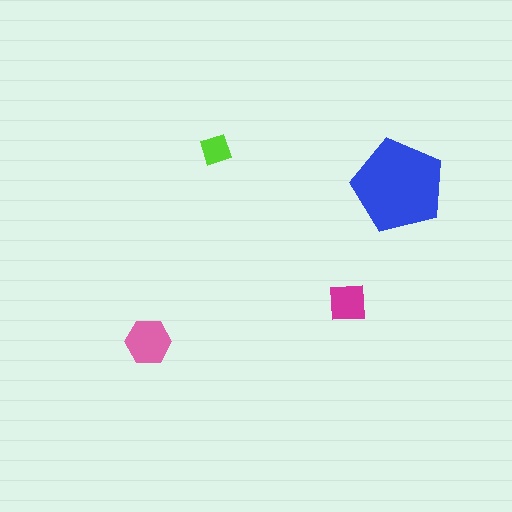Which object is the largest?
The blue pentagon.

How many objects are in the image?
There are 4 objects in the image.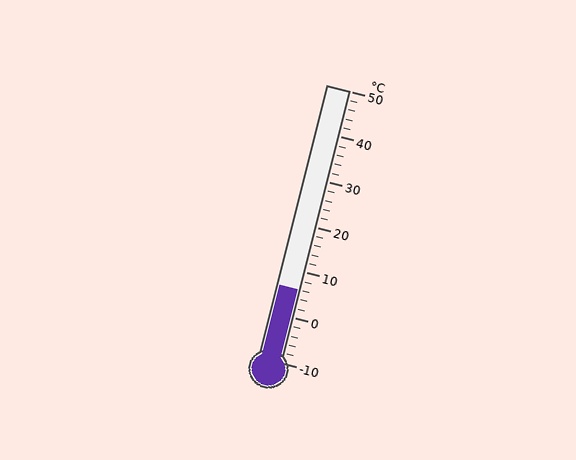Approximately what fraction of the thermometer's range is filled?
The thermometer is filled to approximately 25% of its range.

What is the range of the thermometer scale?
The thermometer scale ranges from -10°C to 50°C.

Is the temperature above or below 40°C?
The temperature is below 40°C.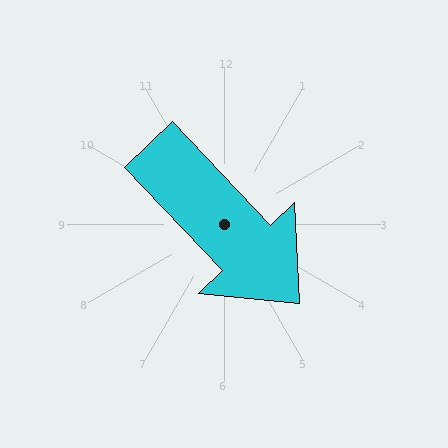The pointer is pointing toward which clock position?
Roughly 5 o'clock.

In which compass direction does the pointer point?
Southeast.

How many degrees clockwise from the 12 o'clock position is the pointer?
Approximately 136 degrees.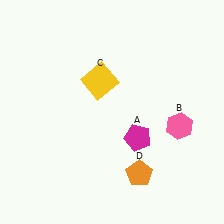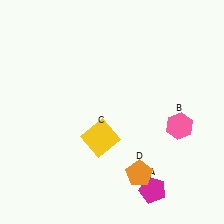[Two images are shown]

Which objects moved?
The objects that moved are: the magenta pentagon (A), the yellow square (C).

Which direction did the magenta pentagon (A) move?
The magenta pentagon (A) moved down.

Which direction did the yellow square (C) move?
The yellow square (C) moved down.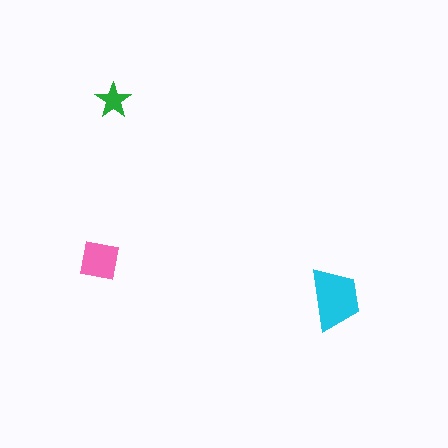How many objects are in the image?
There are 3 objects in the image.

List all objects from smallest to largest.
The green star, the pink square, the cyan trapezoid.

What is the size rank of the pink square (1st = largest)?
2nd.